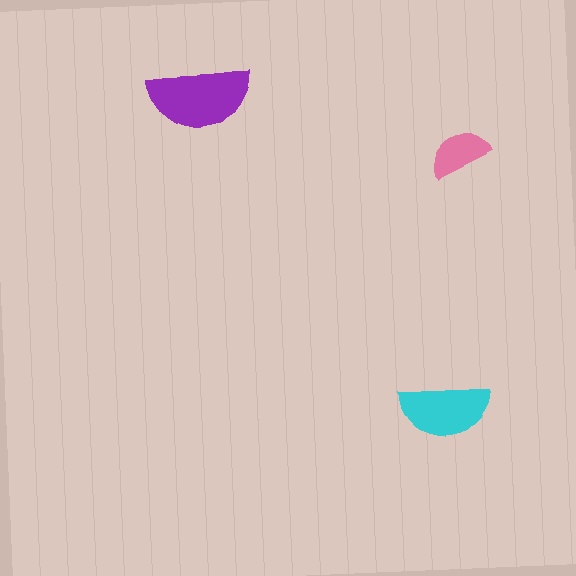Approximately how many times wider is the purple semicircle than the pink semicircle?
About 1.5 times wider.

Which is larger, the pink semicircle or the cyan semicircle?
The cyan one.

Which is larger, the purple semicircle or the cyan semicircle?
The purple one.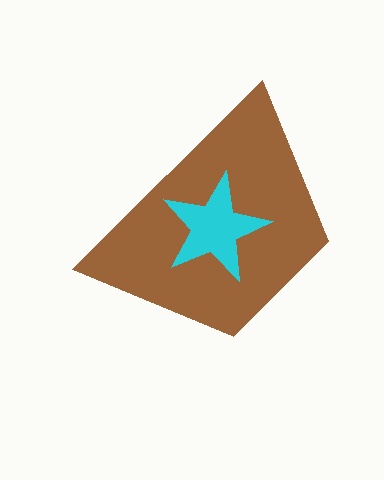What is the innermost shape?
The cyan star.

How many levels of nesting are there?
2.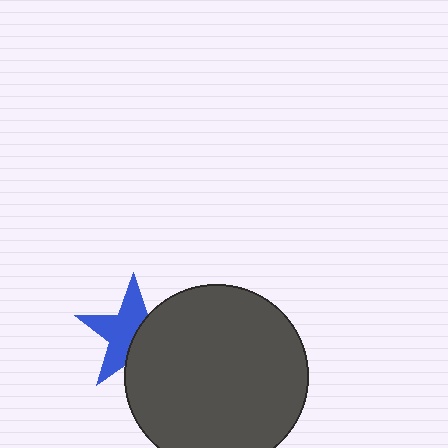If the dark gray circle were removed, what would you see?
You would see the complete blue star.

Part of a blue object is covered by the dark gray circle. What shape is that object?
It is a star.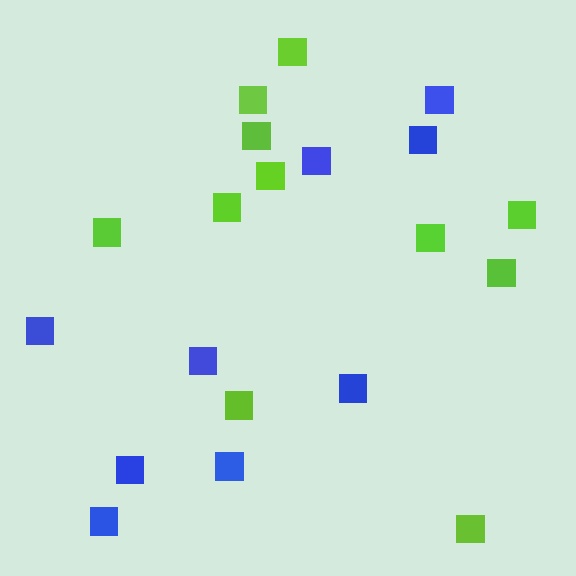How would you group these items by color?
There are 2 groups: one group of blue squares (9) and one group of lime squares (11).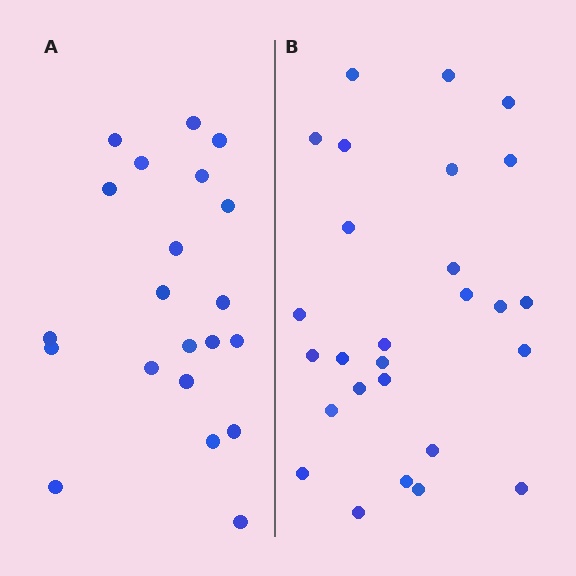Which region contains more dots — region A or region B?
Region B (the right region) has more dots.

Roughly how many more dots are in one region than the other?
Region B has about 6 more dots than region A.